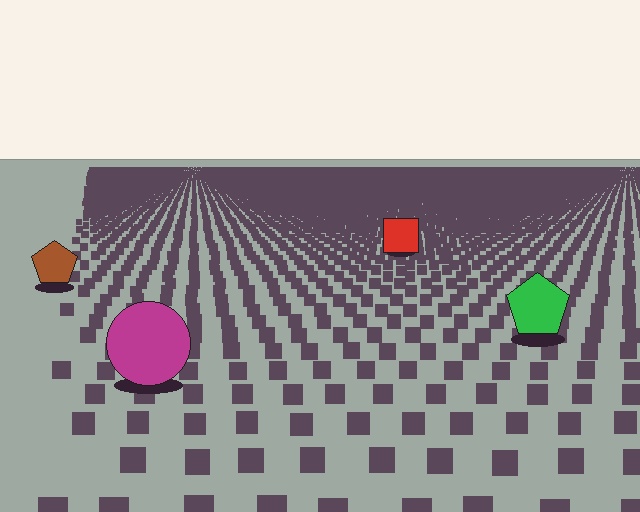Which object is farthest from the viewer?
The red square is farthest from the viewer. It appears smaller and the ground texture around it is denser.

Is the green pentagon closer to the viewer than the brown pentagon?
Yes. The green pentagon is closer — you can tell from the texture gradient: the ground texture is coarser near it.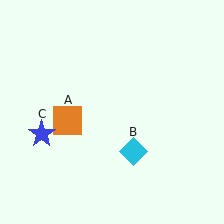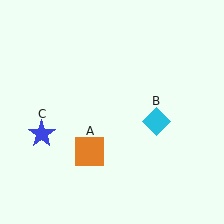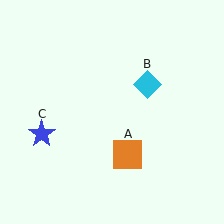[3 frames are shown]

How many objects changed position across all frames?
2 objects changed position: orange square (object A), cyan diamond (object B).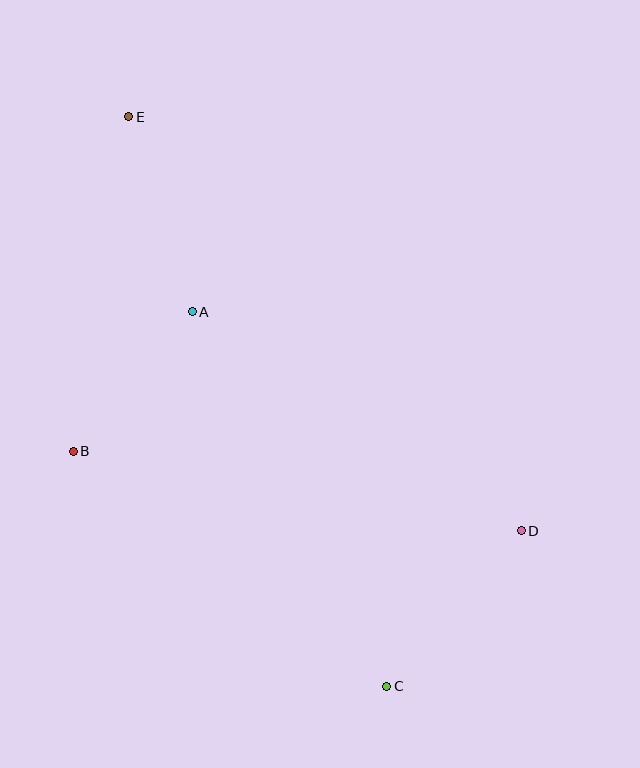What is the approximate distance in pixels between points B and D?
The distance between B and D is approximately 455 pixels.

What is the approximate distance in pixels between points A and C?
The distance between A and C is approximately 422 pixels.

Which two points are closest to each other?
Points A and B are closest to each other.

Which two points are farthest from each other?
Points C and E are farthest from each other.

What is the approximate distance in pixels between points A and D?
The distance between A and D is approximately 395 pixels.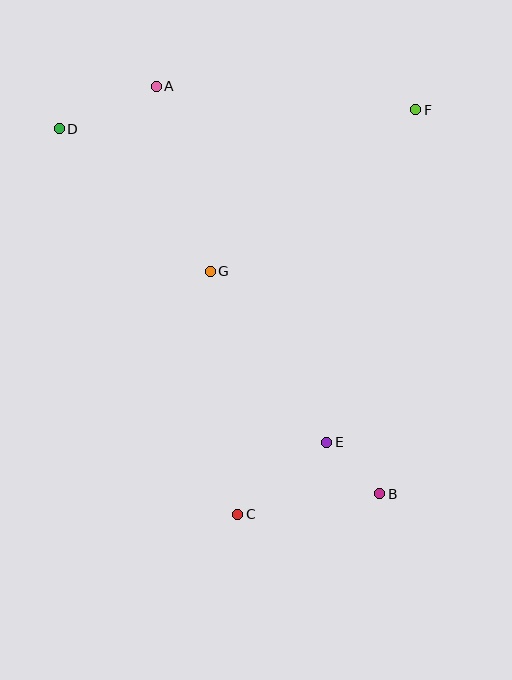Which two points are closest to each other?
Points B and E are closest to each other.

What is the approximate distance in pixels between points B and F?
The distance between B and F is approximately 386 pixels.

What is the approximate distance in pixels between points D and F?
The distance between D and F is approximately 357 pixels.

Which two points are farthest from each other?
Points B and D are farthest from each other.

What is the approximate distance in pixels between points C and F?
The distance between C and F is approximately 442 pixels.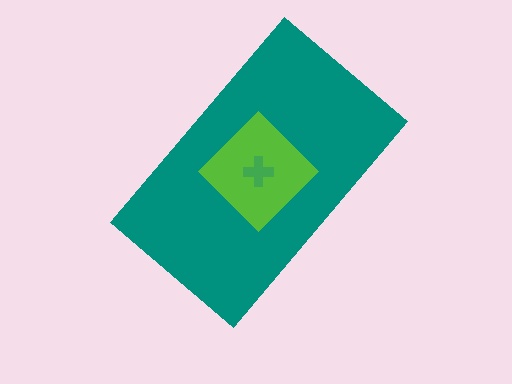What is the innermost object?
The green cross.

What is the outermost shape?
The teal rectangle.